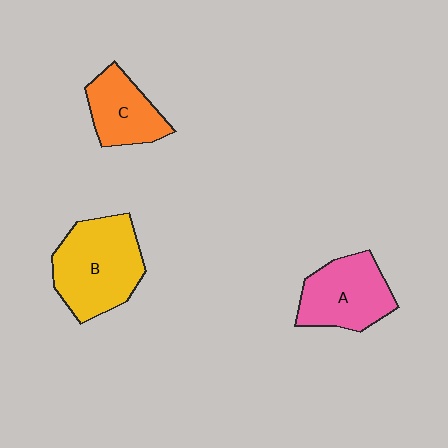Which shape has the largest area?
Shape B (yellow).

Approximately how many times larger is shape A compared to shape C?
Approximately 1.3 times.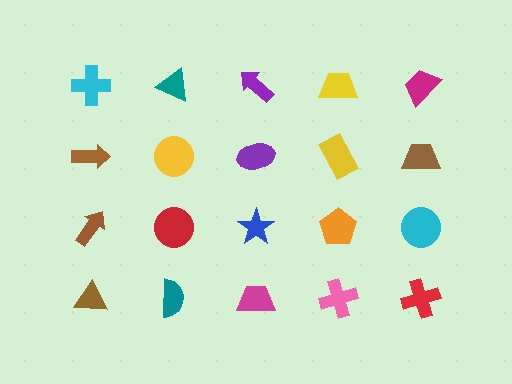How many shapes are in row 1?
5 shapes.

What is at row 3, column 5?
A cyan circle.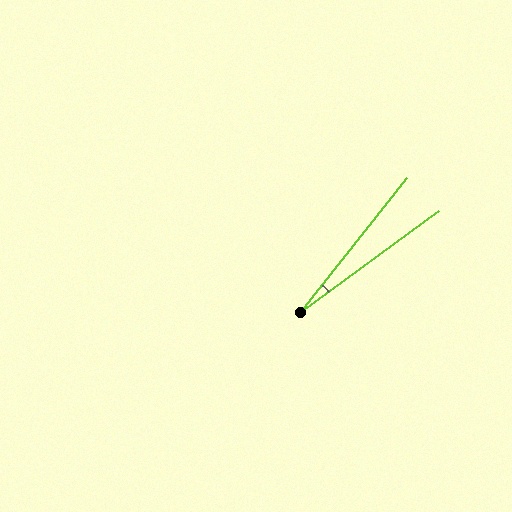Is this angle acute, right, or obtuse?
It is acute.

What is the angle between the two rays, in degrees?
Approximately 16 degrees.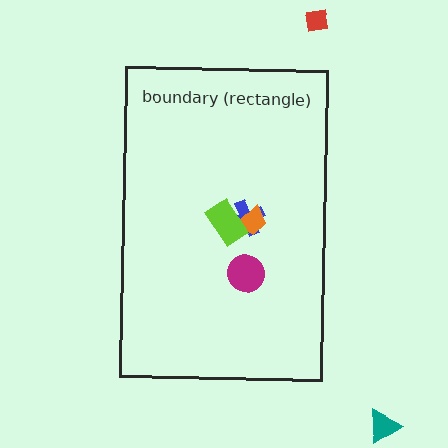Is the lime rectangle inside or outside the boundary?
Inside.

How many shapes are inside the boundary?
4 inside, 2 outside.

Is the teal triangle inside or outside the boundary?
Outside.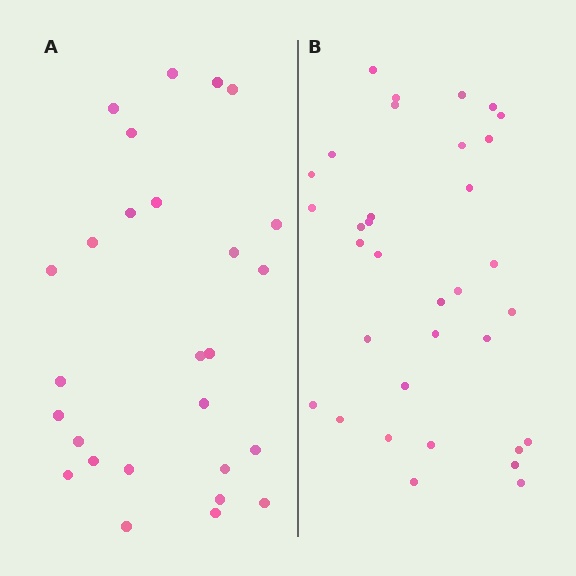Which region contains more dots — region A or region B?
Region B (the right region) has more dots.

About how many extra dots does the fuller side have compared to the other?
Region B has roughly 8 or so more dots than region A.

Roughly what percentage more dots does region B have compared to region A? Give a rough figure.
About 25% more.